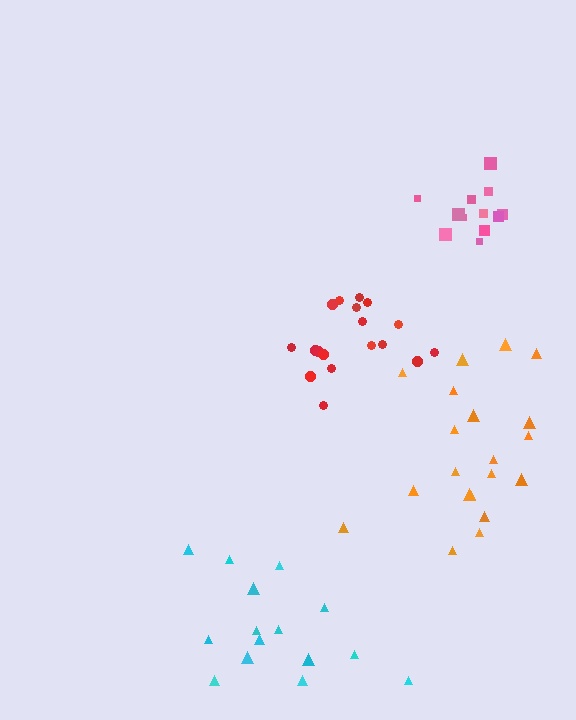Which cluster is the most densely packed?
Pink.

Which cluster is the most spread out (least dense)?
Cyan.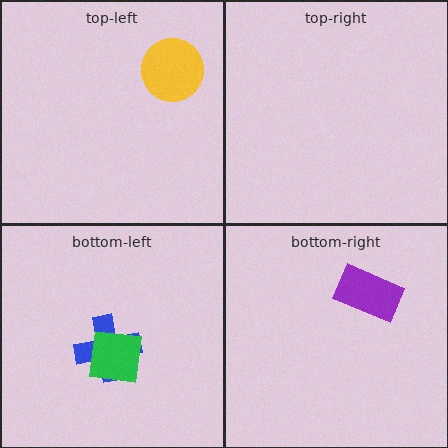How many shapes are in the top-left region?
1.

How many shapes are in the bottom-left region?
2.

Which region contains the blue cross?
The bottom-left region.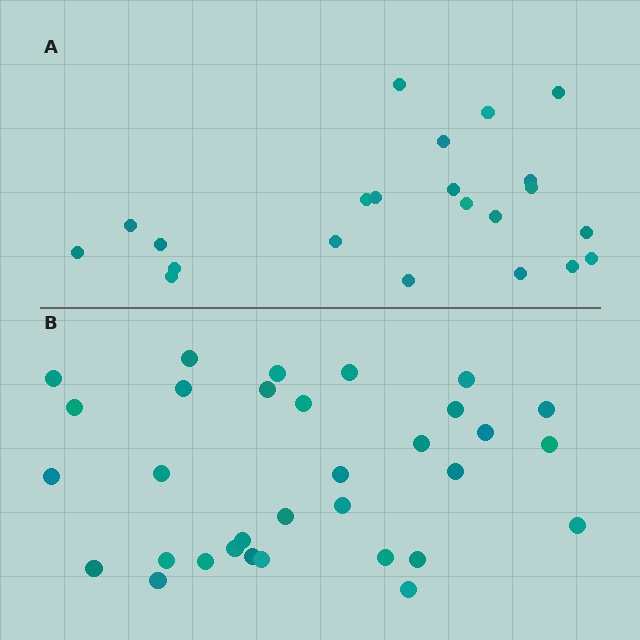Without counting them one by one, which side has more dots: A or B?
Region B (the bottom region) has more dots.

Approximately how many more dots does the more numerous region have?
Region B has roughly 10 or so more dots than region A.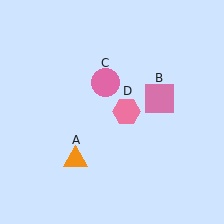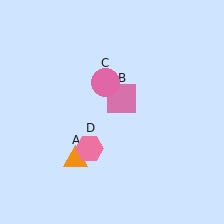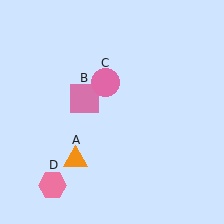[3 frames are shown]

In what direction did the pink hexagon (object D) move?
The pink hexagon (object D) moved down and to the left.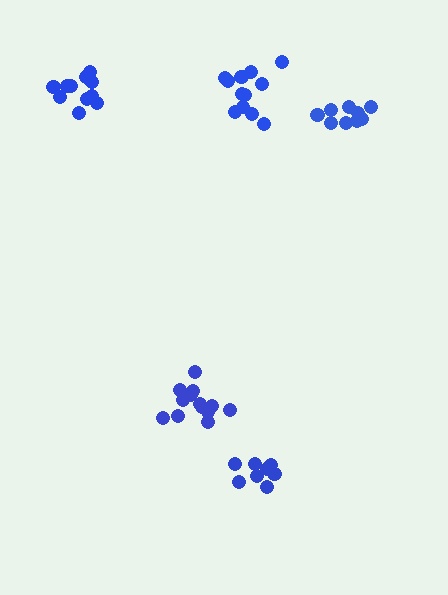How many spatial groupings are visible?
There are 5 spatial groupings.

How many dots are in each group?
Group 1: 9 dots, Group 2: 14 dots, Group 3: 14 dots, Group 4: 12 dots, Group 5: 9 dots (58 total).